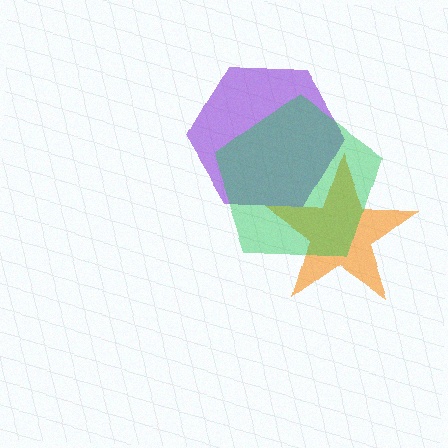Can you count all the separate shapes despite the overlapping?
Yes, there are 3 separate shapes.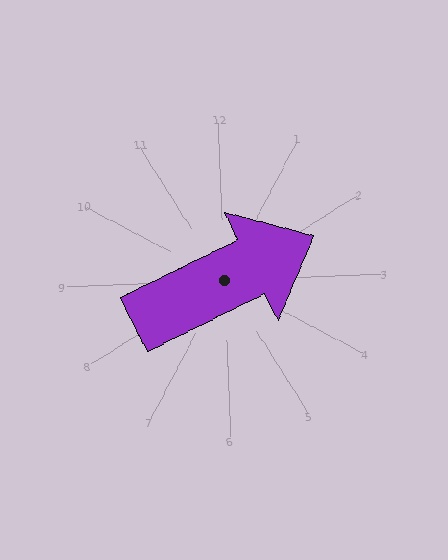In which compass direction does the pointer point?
Northeast.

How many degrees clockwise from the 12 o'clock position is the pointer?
Approximately 66 degrees.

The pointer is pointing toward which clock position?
Roughly 2 o'clock.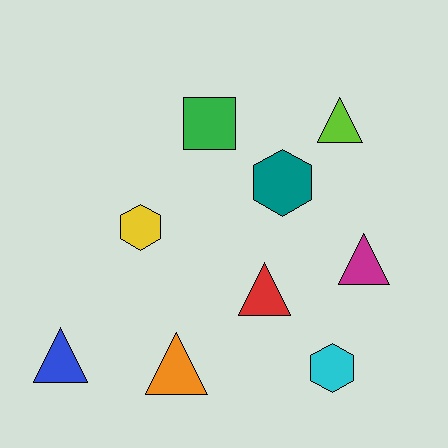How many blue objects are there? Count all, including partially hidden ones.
There is 1 blue object.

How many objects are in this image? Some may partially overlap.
There are 9 objects.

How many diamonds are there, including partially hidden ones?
There are no diamonds.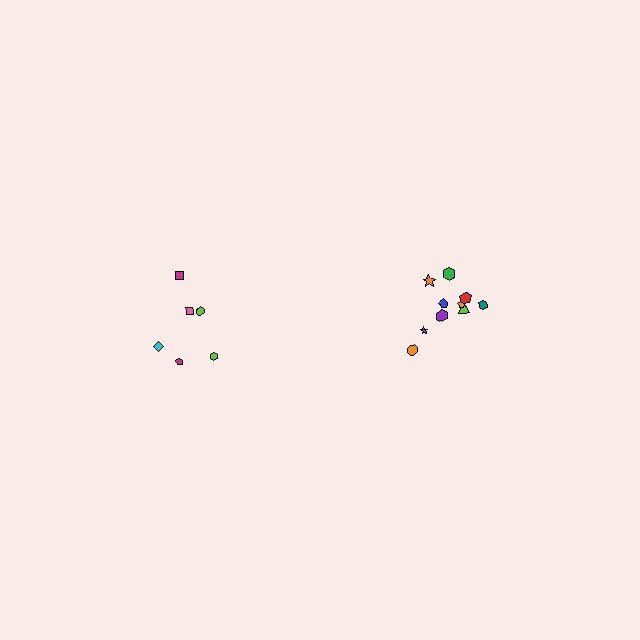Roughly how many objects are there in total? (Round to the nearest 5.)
Roughly 15 objects in total.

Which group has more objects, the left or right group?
The right group.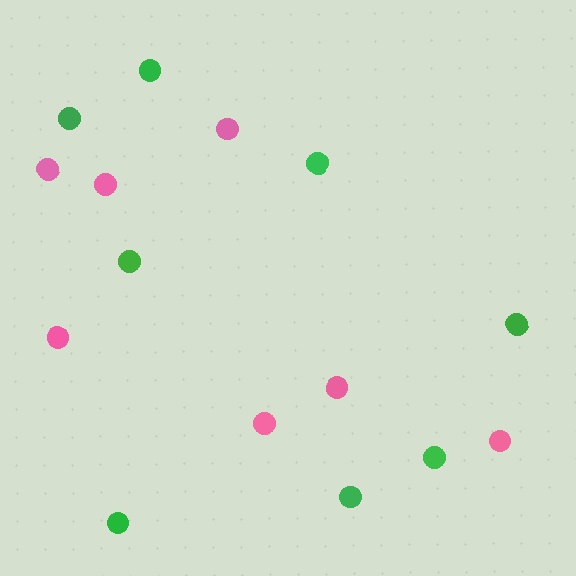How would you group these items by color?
There are 2 groups: one group of pink circles (7) and one group of green circles (8).